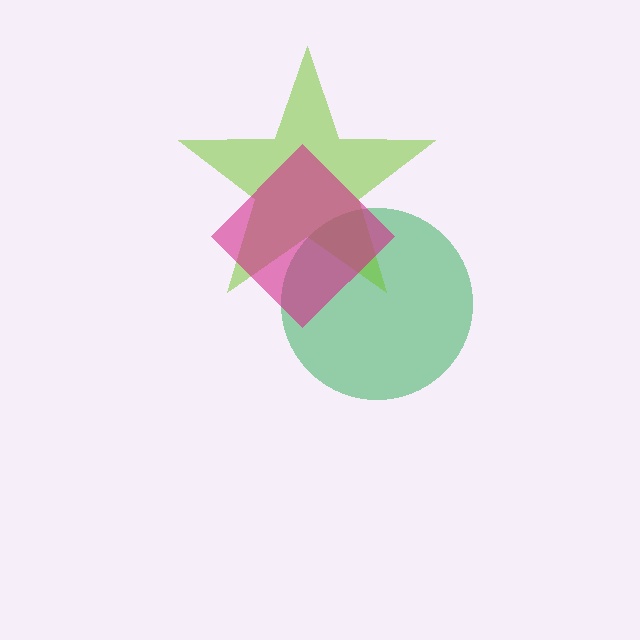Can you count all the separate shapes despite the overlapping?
Yes, there are 3 separate shapes.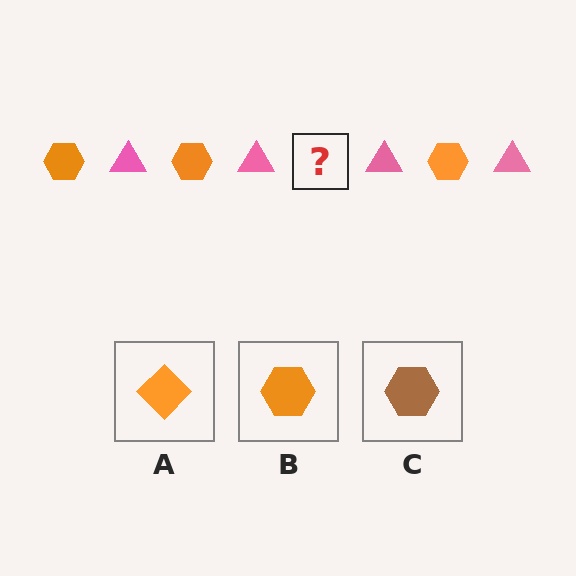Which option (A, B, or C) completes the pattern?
B.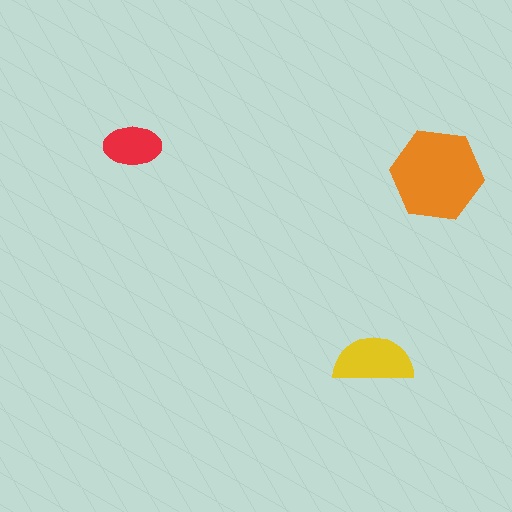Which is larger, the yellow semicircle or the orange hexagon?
The orange hexagon.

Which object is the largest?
The orange hexagon.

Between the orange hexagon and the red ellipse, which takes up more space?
The orange hexagon.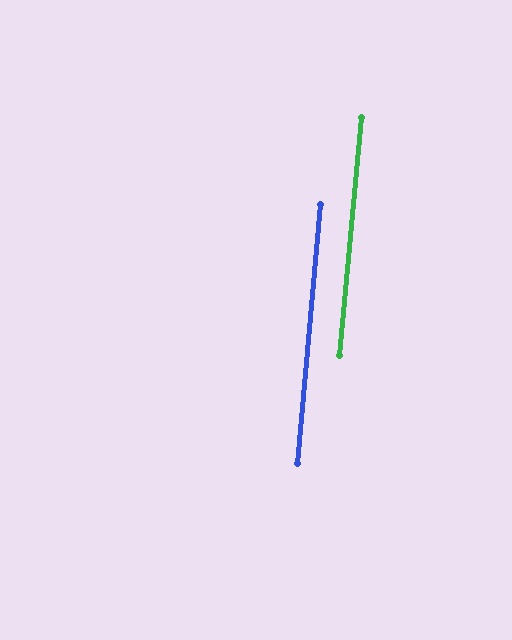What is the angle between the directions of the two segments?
Approximately 0 degrees.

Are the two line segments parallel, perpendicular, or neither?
Parallel — their directions differ by only 0.1°.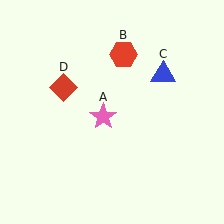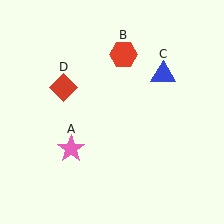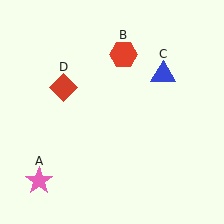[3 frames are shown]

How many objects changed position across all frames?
1 object changed position: pink star (object A).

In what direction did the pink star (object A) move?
The pink star (object A) moved down and to the left.